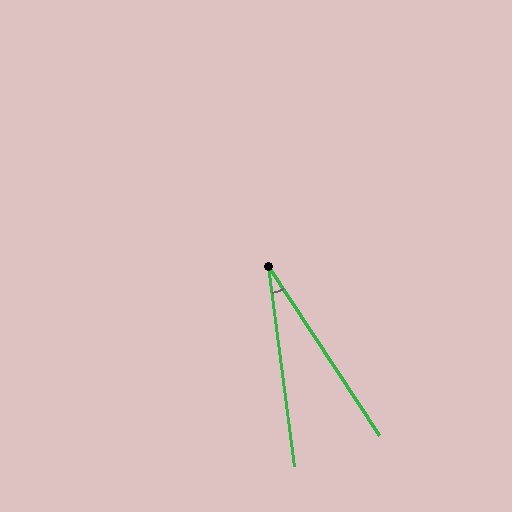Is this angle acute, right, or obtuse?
It is acute.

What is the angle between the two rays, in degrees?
Approximately 26 degrees.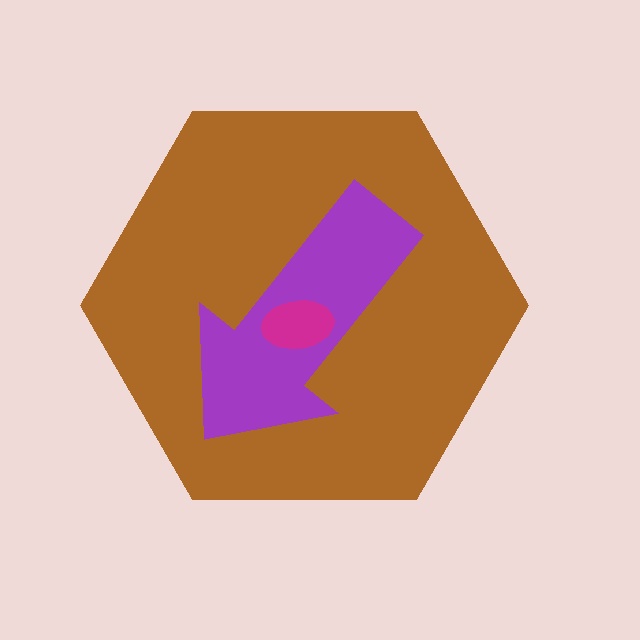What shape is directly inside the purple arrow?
The magenta ellipse.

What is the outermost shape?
The brown hexagon.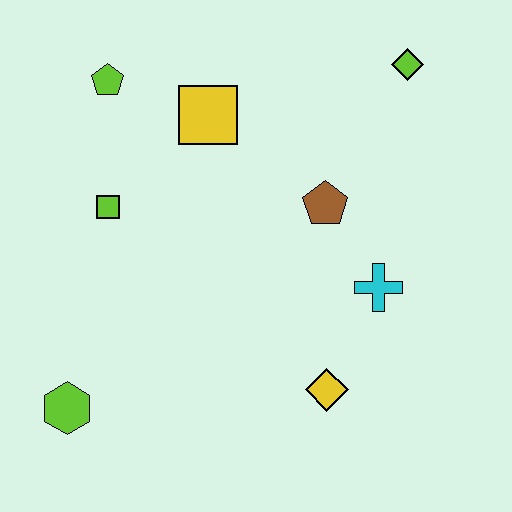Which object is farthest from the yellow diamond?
The lime pentagon is farthest from the yellow diamond.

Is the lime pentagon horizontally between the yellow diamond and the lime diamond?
No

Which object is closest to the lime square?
The lime pentagon is closest to the lime square.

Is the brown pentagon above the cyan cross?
Yes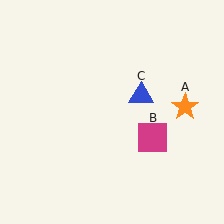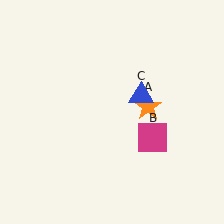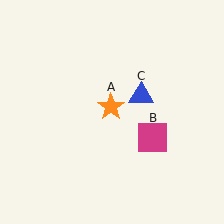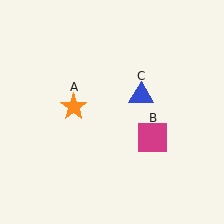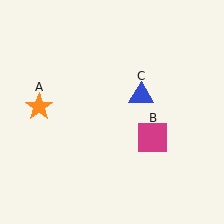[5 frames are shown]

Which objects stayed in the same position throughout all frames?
Magenta square (object B) and blue triangle (object C) remained stationary.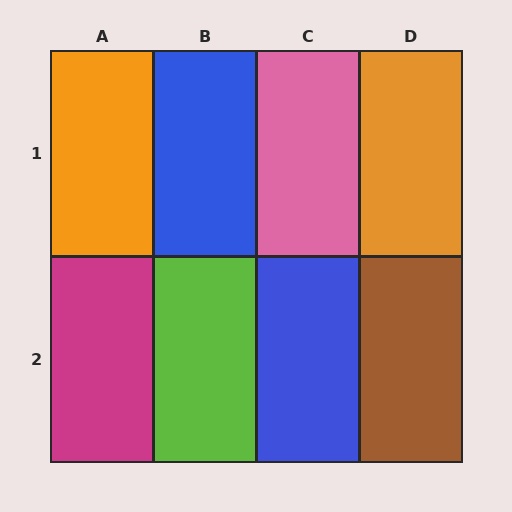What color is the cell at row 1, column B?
Blue.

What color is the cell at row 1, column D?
Orange.